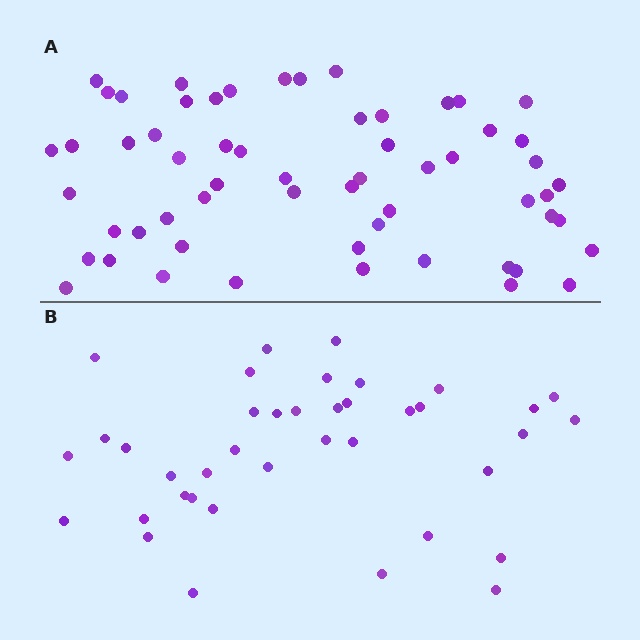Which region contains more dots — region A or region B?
Region A (the top region) has more dots.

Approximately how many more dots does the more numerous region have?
Region A has approximately 20 more dots than region B.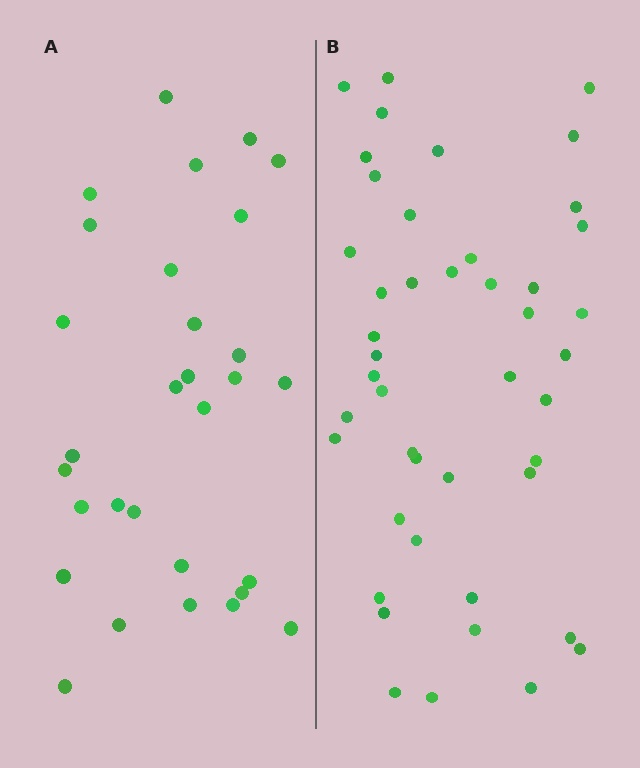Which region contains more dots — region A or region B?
Region B (the right region) has more dots.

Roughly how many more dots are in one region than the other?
Region B has approximately 15 more dots than region A.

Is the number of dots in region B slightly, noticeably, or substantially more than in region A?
Region B has substantially more. The ratio is roughly 1.5 to 1.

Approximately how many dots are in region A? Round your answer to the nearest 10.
About 30 dots.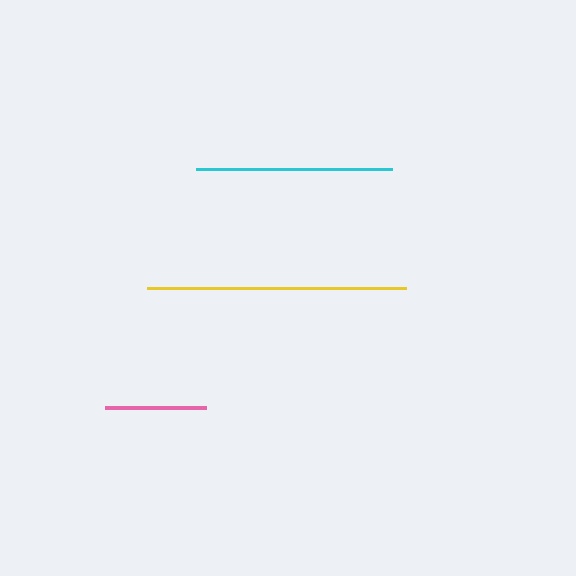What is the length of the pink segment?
The pink segment is approximately 101 pixels long.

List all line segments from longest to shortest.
From longest to shortest: yellow, cyan, pink.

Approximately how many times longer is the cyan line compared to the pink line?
The cyan line is approximately 1.9 times the length of the pink line.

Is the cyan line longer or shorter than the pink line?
The cyan line is longer than the pink line.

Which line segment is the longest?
The yellow line is the longest at approximately 259 pixels.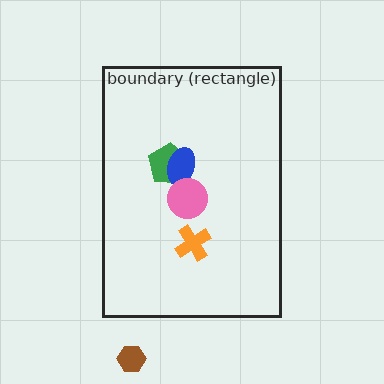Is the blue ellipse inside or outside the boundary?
Inside.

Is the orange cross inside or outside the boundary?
Inside.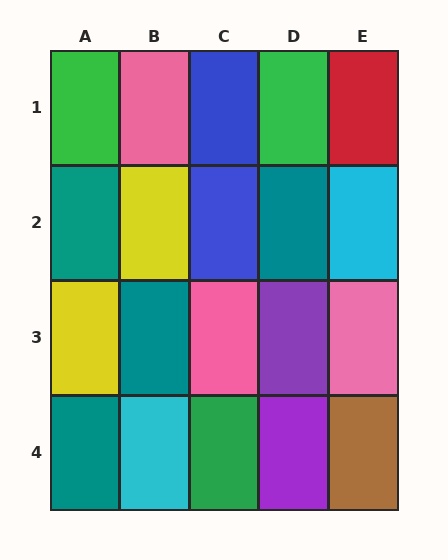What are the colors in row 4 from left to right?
Teal, cyan, green, purple, brown.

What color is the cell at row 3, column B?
Teal.